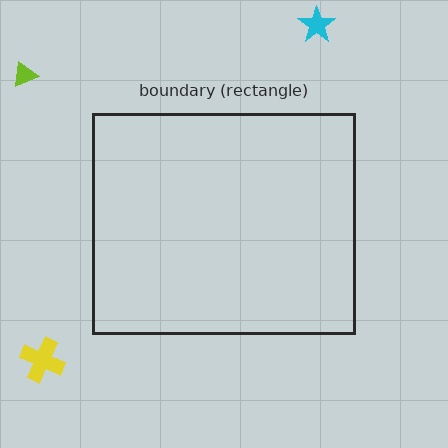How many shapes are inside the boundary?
0 inside, 3 outside.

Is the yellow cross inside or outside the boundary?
Outside.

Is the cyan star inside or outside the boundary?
Outside.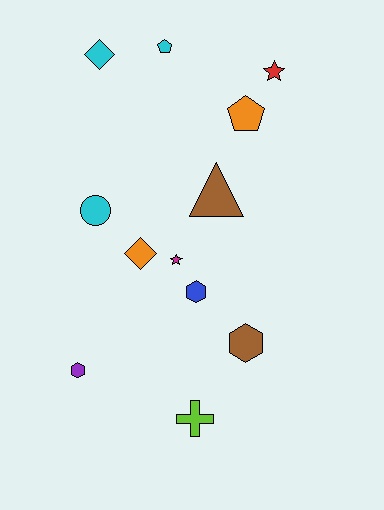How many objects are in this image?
There are 12 objects.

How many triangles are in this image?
There is 1 triangle.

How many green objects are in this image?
There are no green objects.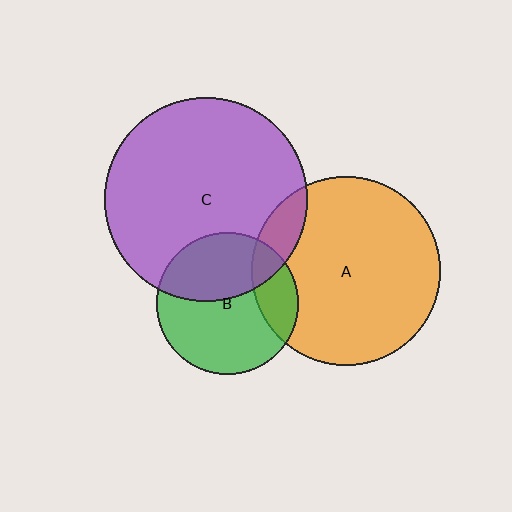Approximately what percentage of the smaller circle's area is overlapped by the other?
Approximately 40%.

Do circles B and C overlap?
Yes.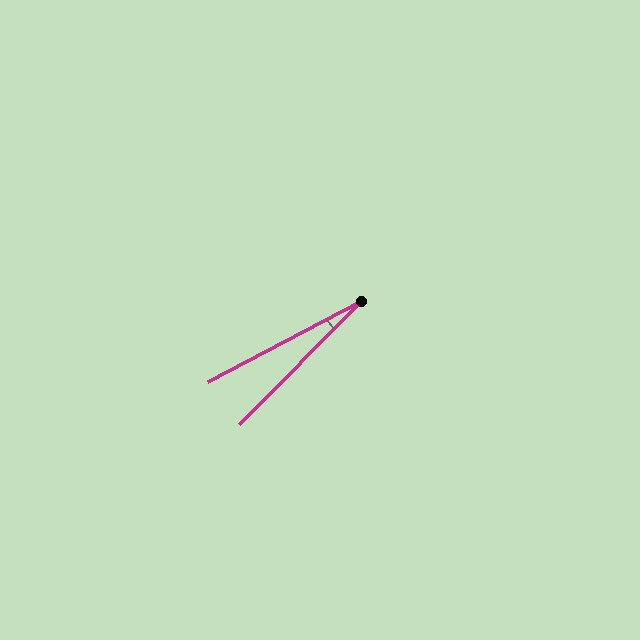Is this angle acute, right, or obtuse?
It is acute.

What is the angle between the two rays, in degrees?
Approximately 17 degrees.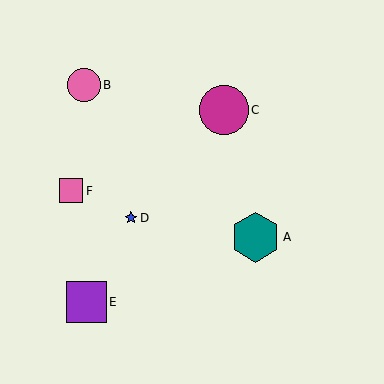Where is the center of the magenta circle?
The center of the magenta circle is at (224, 110).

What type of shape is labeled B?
Shape B is a pink circle.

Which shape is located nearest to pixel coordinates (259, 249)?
The teal hexagon (labeled A) at (256, 237) is nearest to that location.